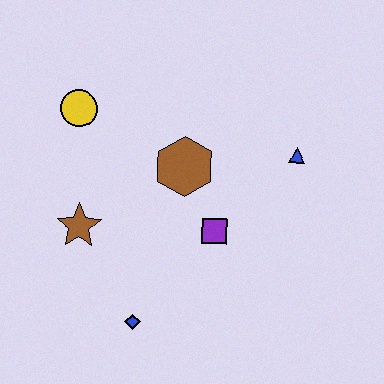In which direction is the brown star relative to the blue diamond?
The brown star is above the blue diamond.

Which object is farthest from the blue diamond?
The blue triangle is farthest from the blue diamond.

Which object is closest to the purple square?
The brown hexagon is closest to the purple square.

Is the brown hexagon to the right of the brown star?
Yes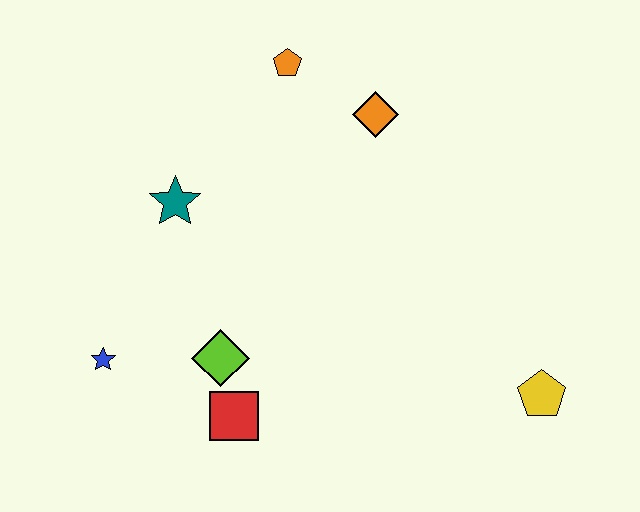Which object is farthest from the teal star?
The yellow pentagon is farthest from the teal star.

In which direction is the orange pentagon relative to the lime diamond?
The orange pentagon is above the lime diamond.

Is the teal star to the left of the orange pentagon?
Yes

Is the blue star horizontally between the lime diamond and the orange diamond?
No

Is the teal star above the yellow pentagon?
Yes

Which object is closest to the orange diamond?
The orange pentagon is closest to the orange diamond.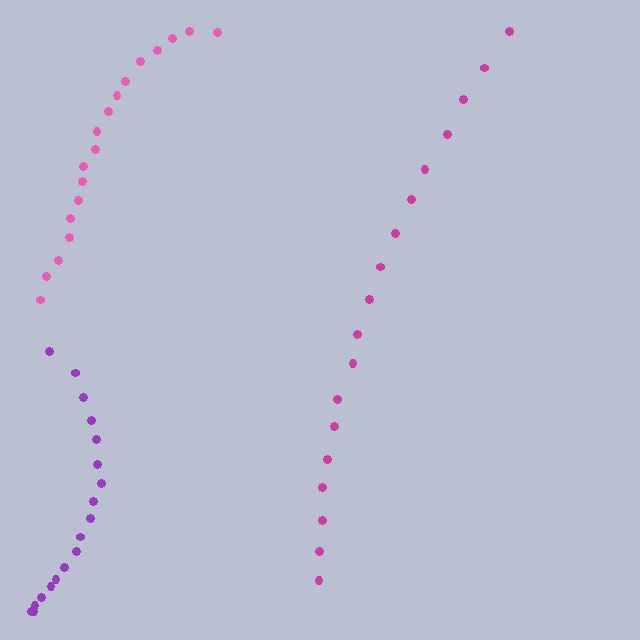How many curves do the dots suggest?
There are 3 distinct paths.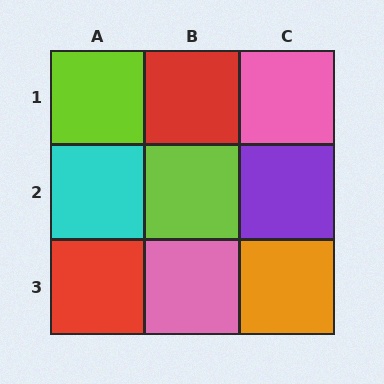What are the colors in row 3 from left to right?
Red, pink, orange.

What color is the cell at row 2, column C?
Purple.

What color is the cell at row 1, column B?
Red.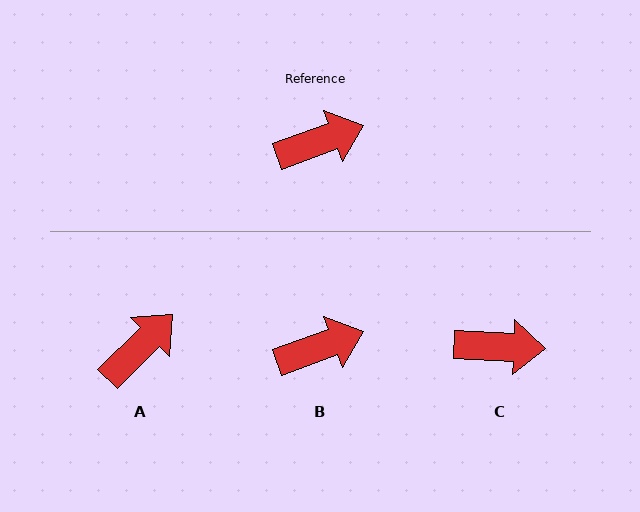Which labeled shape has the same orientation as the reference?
B.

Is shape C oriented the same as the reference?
No, it is off by about 22 degrees.